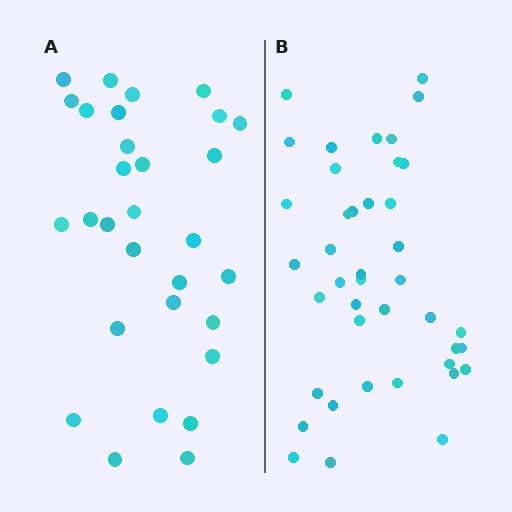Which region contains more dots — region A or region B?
Region B (the right region) has more dots.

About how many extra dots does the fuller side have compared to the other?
Region B has roughly 12 or so more dots than region A.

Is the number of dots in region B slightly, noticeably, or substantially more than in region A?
Region B has noticeably more, but not dramatically so. The ratio is roughly 1.4 to 1.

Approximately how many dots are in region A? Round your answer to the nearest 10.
About 30 dots.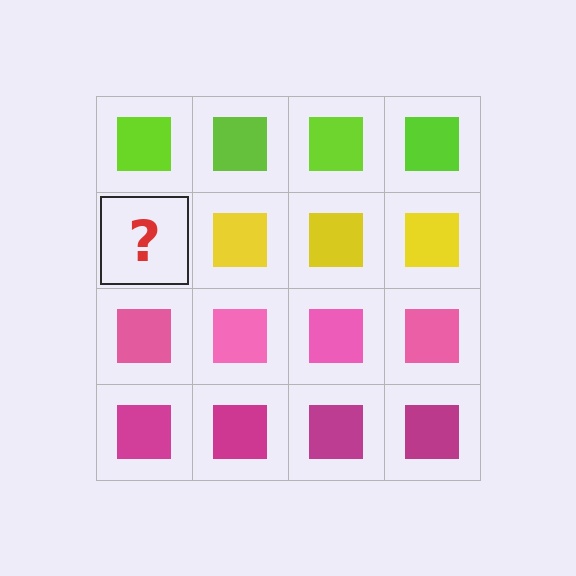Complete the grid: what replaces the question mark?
The question mark should be replaced with a yellow square.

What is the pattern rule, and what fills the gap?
The rule is that each row has a consistent color. The gap should be filled with a yellow square.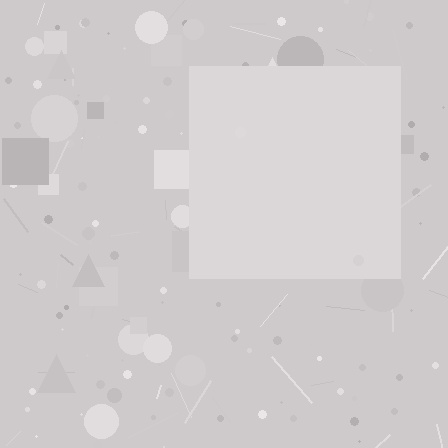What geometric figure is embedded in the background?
A square is embedded in the background.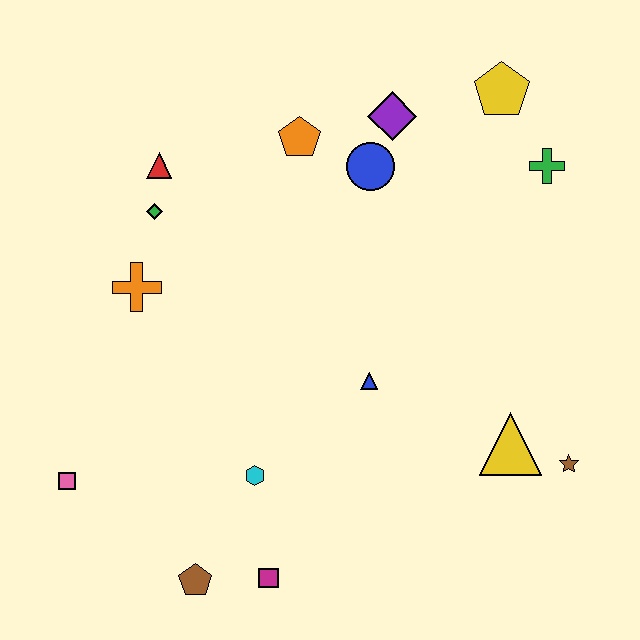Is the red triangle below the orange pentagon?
Yes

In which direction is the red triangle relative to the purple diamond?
The red triangle is to the left of the purple diamond.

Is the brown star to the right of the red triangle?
Yes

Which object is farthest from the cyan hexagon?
The yellow pentagon is farthest from the cyan hexagon.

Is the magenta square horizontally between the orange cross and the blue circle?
Yes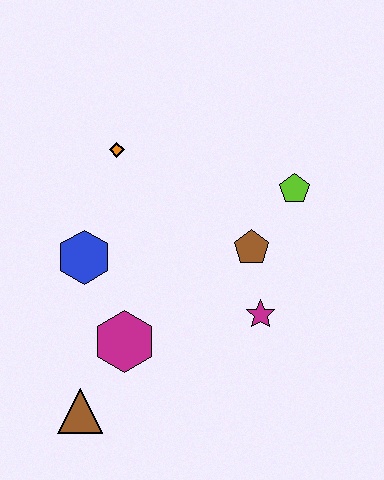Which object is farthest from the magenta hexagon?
The lime pentagon is farthest from the magenta hexagon.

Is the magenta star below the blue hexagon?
Yes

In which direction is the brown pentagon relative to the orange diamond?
The brown pentagon is to the right of the orange diamond.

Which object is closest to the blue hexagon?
The magenta hexagon is closest to the blue hexagon.